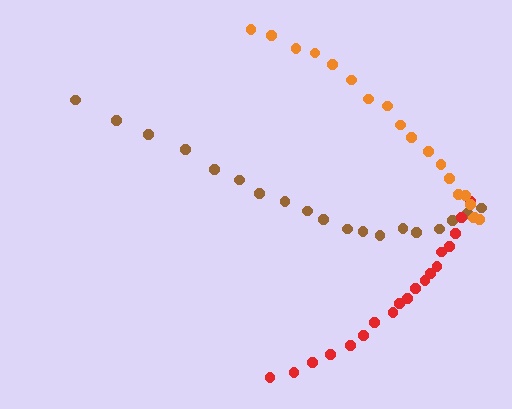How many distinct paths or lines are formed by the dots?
There are 3 distinct paths.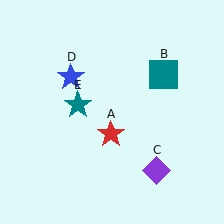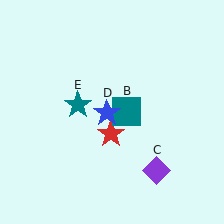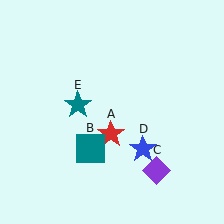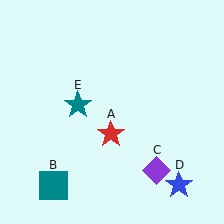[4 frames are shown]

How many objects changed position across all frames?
2 objects changed position: teal square (object B), blue star (object D).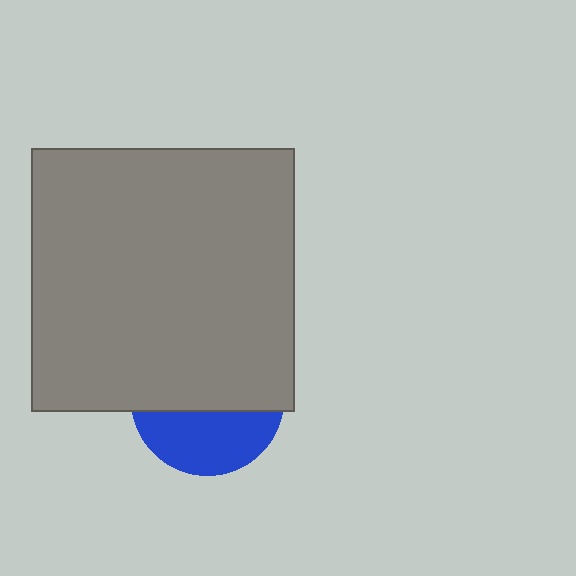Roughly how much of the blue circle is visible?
A small part of it is visible (roughly 40%).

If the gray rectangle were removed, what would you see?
You would see the complete blue circle.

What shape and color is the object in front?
The object in front is a gray rectangle.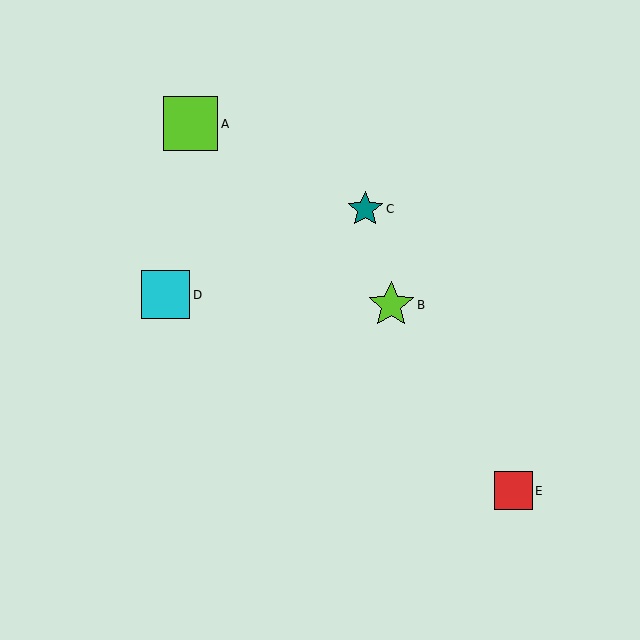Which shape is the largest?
The lime square (labeled A) is the largest.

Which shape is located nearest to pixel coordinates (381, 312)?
The lime star (labeled B) at (391, 305) is nearest to that location.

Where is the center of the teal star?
The center of the teal star is at (365, 209).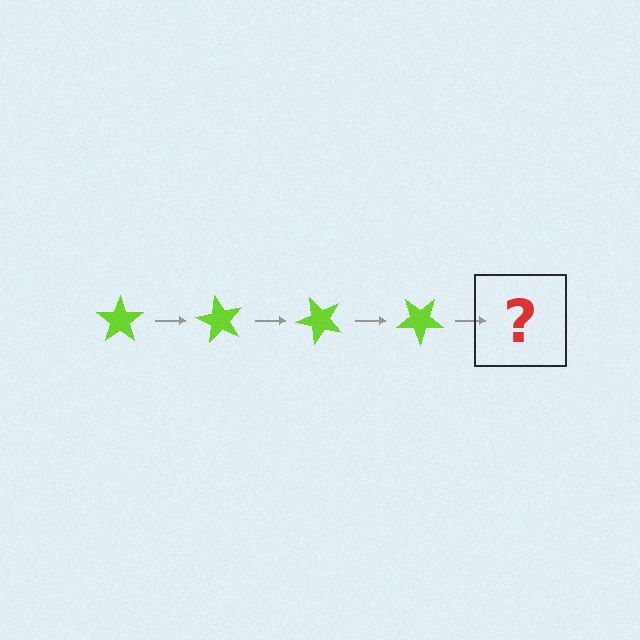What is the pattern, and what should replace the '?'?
The pattern is that the star rotates 60 degrees each step. The '?' should be a lime star rotated 240 degrees.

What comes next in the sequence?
The next element should be a lime star rotated 240 degrees.